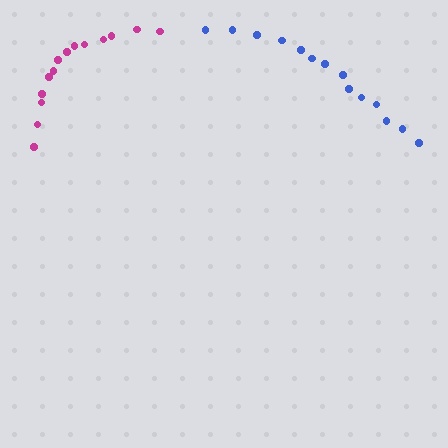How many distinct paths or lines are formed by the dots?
There are 2 distinct paths.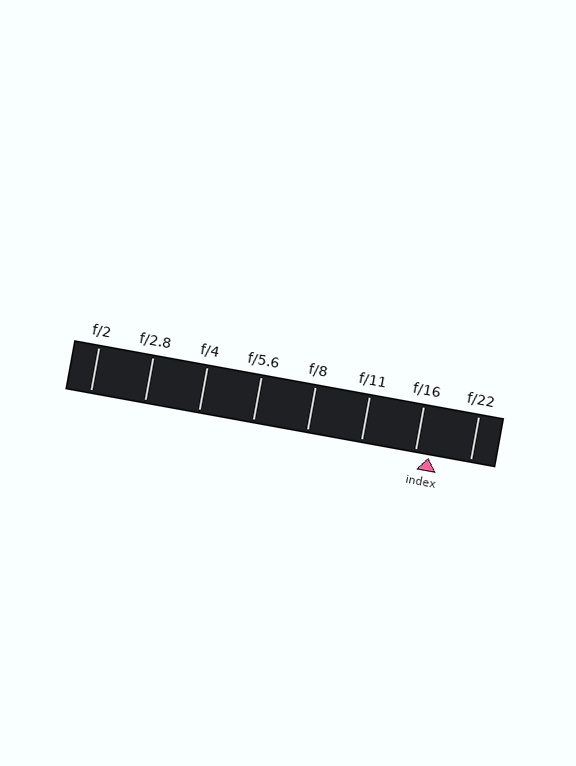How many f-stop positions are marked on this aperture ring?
There are 8 f-stop positions marked.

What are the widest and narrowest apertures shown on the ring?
The widest aperture shown is f/2 and the narrowest is f/22.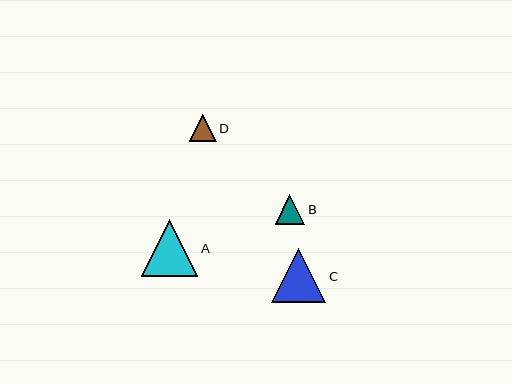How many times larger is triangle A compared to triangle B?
Triangle A is approximately 1.9 times the size of triangle B.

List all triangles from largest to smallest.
From largest to smallest: A, C, B, D.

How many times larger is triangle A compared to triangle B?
Triangle A is approximately 1.9 times the size of triangle B.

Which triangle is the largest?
Triangle A is the largest with a size of approximately 57 pixels.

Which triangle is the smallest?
Triangle D is the smallest with a size of approximately 26 pixels.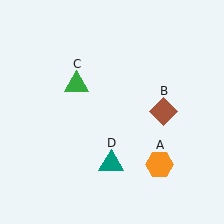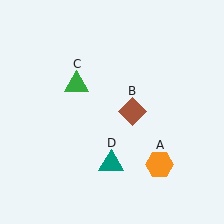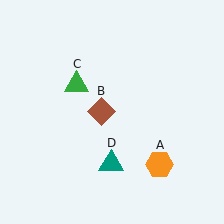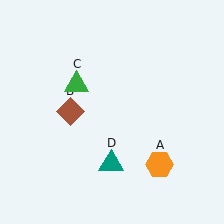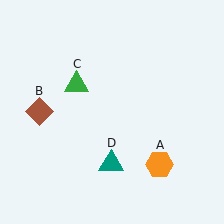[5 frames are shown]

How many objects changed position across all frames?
1 object changed position: brown diamond (object B).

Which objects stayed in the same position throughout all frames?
Orange hexagon (object A) and green triangle (object C) and teal triangle (object D) remained stationary.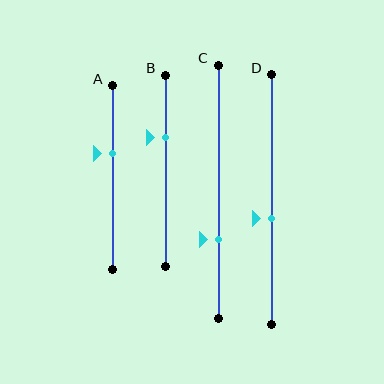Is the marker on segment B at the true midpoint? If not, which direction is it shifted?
No, the marker on segment B is shifted upward by about 17% of the segment length.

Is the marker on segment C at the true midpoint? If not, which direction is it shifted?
No, the marker on segment C is shifted downward by about 19% of the segment length.